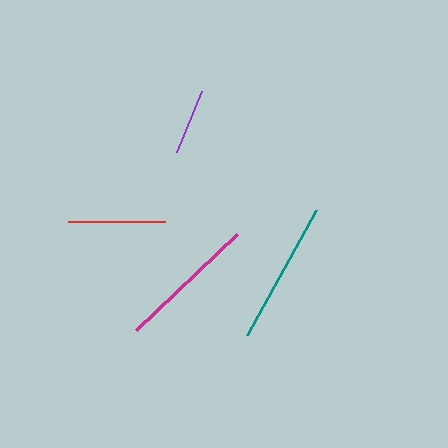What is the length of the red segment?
The red segment is approximately 97 pixels long.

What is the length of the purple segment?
The purple segment is approximately 66 pixels long.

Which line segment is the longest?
The teal line is the longest at approximately 143 pixels.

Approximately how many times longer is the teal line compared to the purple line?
The teal line is approximately 2.2 times the length of the purple line.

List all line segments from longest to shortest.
From longest to shortest: teal, magenta, red, purple.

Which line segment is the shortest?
The purple line is the shortest at approximately 66 pixels.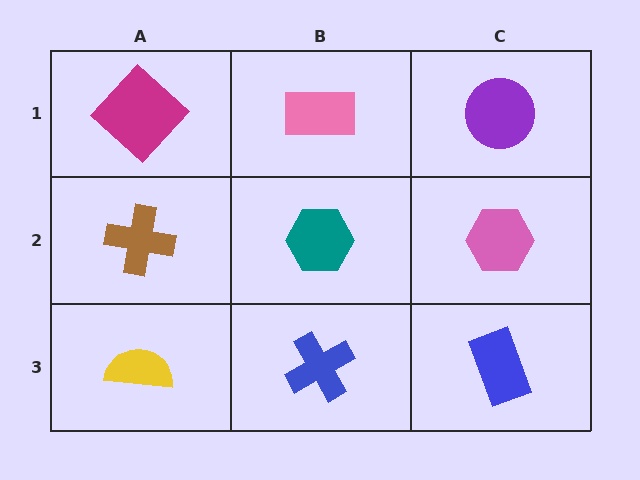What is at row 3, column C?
A blue rectangle.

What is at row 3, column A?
A yellow semicircle.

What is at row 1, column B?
A pink rectangle.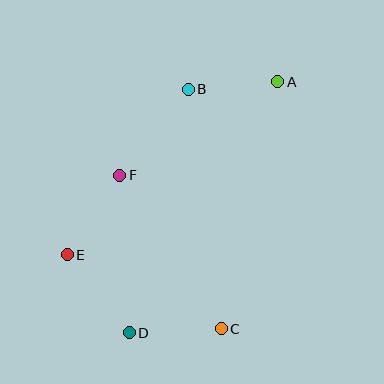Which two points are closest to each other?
Points A and B are closest to each other.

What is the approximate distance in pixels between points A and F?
The distance between A and F is approximately 183 pixels.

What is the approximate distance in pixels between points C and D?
The distance between C and D is approximately 92 pixels.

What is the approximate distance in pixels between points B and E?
The distance between B and E is approximately 205 pixels.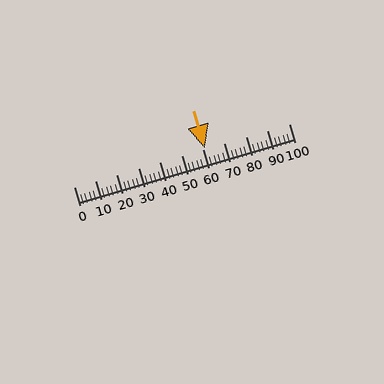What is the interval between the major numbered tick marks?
The major tick marks are spaced 10 units apart.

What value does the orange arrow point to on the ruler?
The orange arrow points to approximately 61.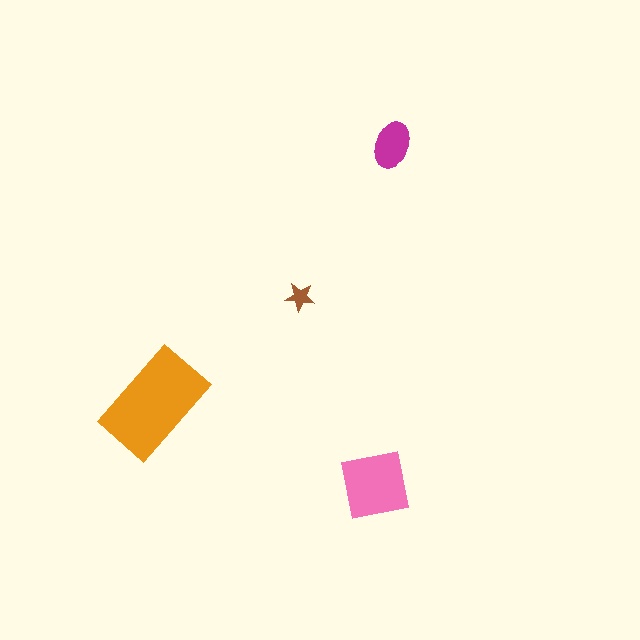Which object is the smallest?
The brown star.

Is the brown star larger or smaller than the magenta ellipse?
Smaller.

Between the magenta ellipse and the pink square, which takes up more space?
The pink square.